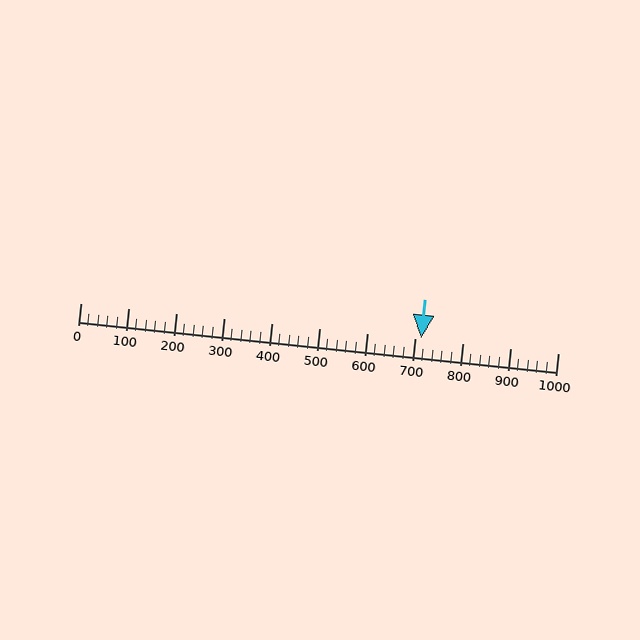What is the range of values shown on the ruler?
The ruler shows values from 0 to 1000.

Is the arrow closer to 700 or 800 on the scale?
The arrow is closer to 700.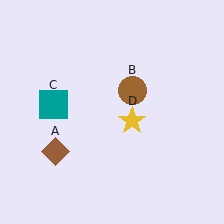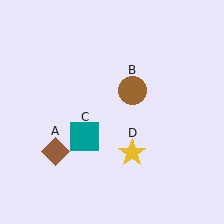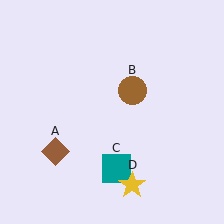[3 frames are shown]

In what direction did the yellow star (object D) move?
The yellow star (object D) moved down.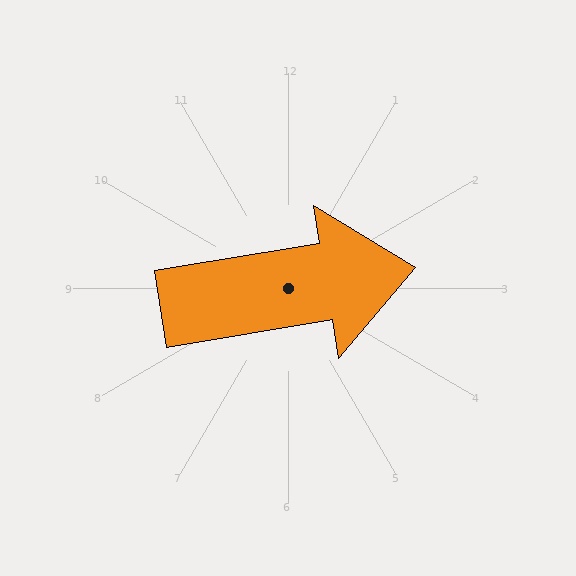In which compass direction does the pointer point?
East.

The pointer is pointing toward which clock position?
Roughly 3 o'clock.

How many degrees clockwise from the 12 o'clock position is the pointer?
Approximately 81 degrees.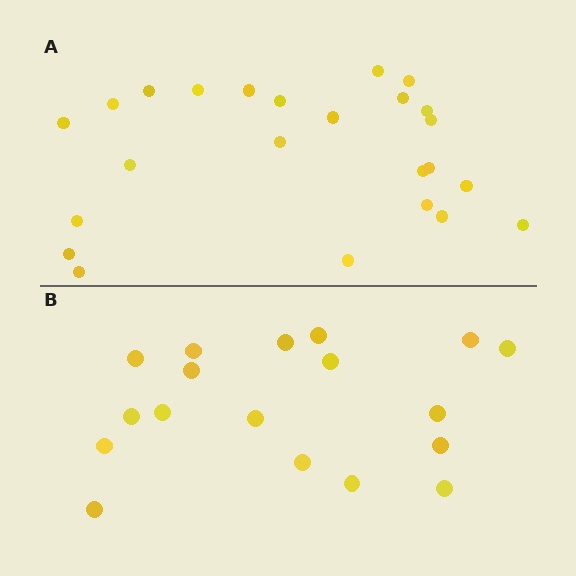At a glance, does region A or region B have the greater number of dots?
Region A (the top region) has more dots.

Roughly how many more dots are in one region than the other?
Region A has about 6 more dots than region B.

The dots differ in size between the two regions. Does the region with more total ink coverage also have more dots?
No. Region B has more total ink coverage because its dots are larger, but region A actually contains more individual dots. Total area can be misleading — the number of items is what matters here.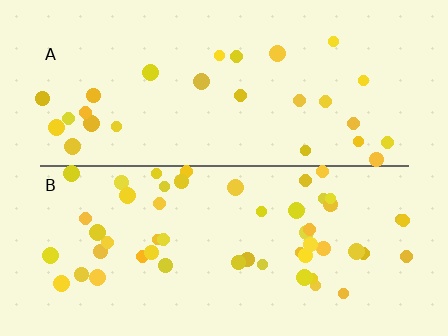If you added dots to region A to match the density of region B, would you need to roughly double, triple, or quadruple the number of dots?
Approximately double.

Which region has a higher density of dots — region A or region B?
B (the bottom).